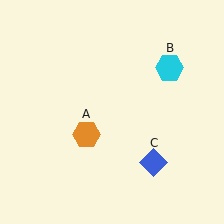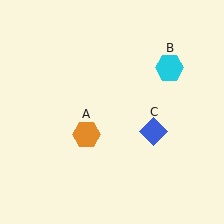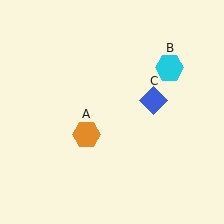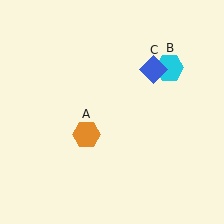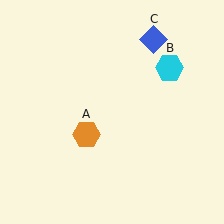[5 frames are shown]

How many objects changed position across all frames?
1 object changed position: blue diamond (object C).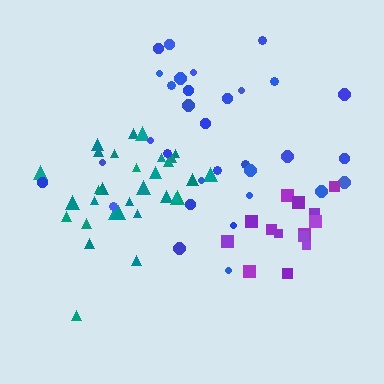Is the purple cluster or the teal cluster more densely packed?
Purple.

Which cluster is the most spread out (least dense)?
Blue.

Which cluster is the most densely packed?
Purple.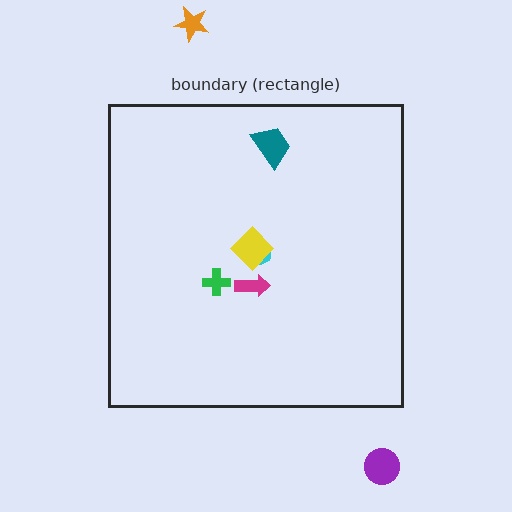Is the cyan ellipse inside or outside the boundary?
Inside.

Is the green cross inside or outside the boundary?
Inside.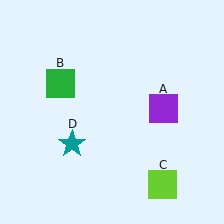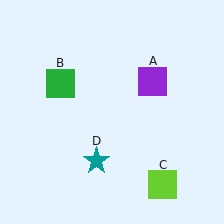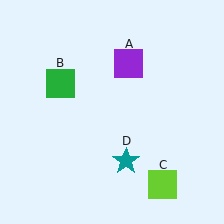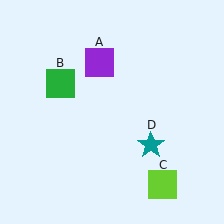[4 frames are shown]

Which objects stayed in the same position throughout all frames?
Green square (object B) and lime square (object C) remained stationary.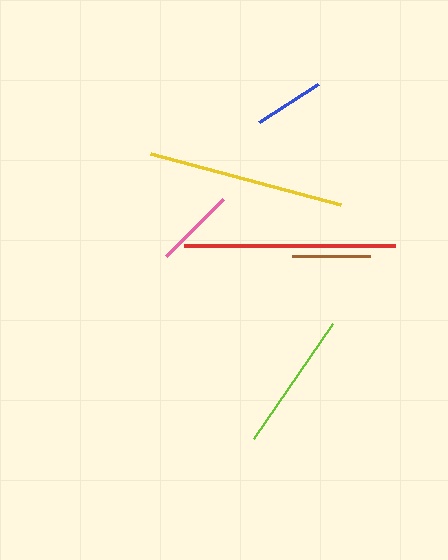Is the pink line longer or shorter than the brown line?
The pink line is longer than the brown line.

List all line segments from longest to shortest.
From longest to shortest: red, yellow, lime, pink, brown, blue.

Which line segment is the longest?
The red line is the longest at approximately 211 pixels.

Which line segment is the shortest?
The blue line is the shortest at approximately 70 pixels.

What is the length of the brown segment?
The brown segment is approximately 78 pixels long.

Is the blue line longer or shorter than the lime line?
The lime line is longer than the blue line.